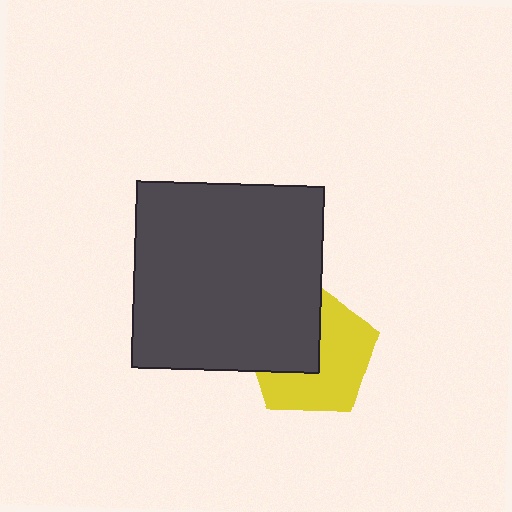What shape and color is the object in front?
The object in front is a dark gray square.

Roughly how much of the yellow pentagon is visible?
About half of it is visible (roughly 58%).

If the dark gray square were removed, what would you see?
You would see the complete yellow pentagon.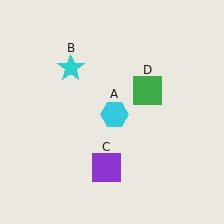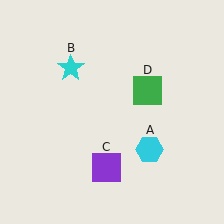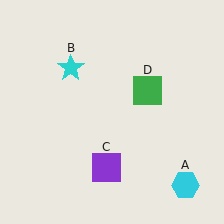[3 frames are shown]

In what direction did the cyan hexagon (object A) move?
The cyan hexagon (object A) moved down and to the right.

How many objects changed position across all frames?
1 object changed position: cyan hexagon (object A).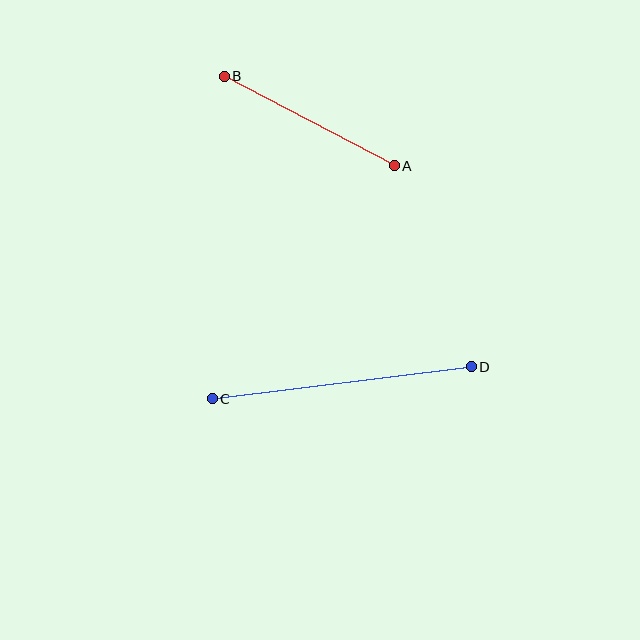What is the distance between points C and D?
The distance is approximately 261 pixels.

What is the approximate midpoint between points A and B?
The midpoint is at approximately (309, 121) pixels.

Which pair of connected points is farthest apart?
Points C and D are farthest apart.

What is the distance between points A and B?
The distance is approximately 192 pixels.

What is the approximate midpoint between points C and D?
The midpoint is at approximately (342, 383) pixels.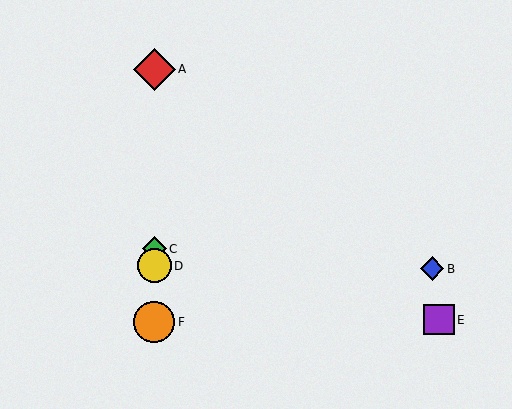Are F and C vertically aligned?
Yes, both are at x≈154.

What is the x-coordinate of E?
Object E is at x≈439.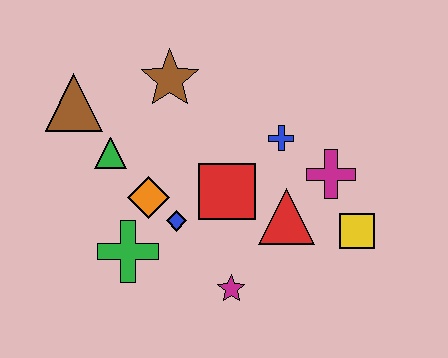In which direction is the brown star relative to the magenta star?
The brown star is above the magenta star.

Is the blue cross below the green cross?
No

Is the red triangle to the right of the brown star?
Yes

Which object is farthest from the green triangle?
The yellow square is farthest from the green triangle.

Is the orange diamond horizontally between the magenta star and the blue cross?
No